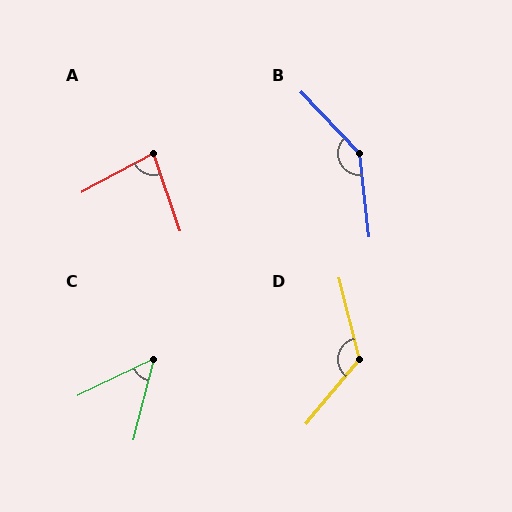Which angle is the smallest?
C, at approximately 50 degrees.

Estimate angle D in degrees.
Approximately 126 degrees.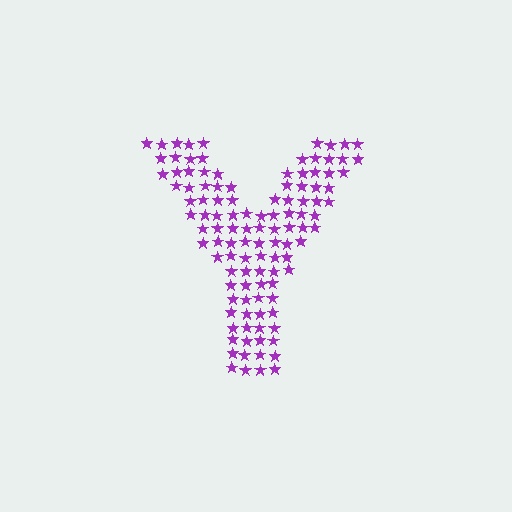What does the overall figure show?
The overall figure shows the letter Y.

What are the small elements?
The small elements are stars.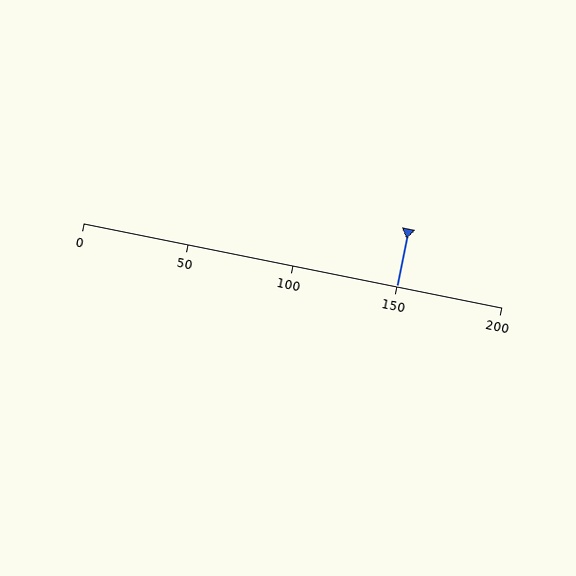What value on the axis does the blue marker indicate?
The marker indicates approximately 150.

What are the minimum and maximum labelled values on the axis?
The axis runs from 0 to 200.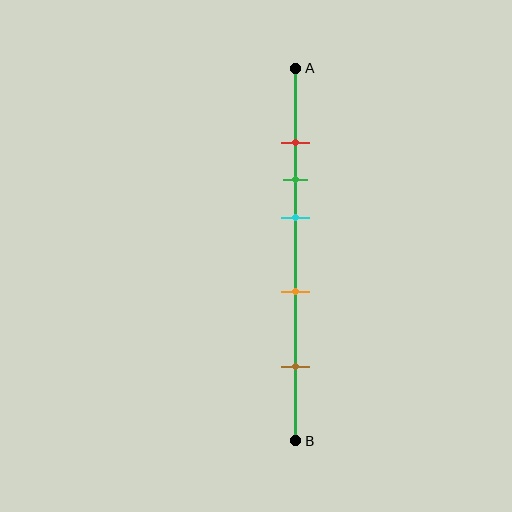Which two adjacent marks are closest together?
The red and green marks are the closest adjacent pair.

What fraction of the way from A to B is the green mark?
The green mark is approximately 30% (0.3) of the way from A to B.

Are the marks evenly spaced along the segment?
No, the marks are not evenly spaced.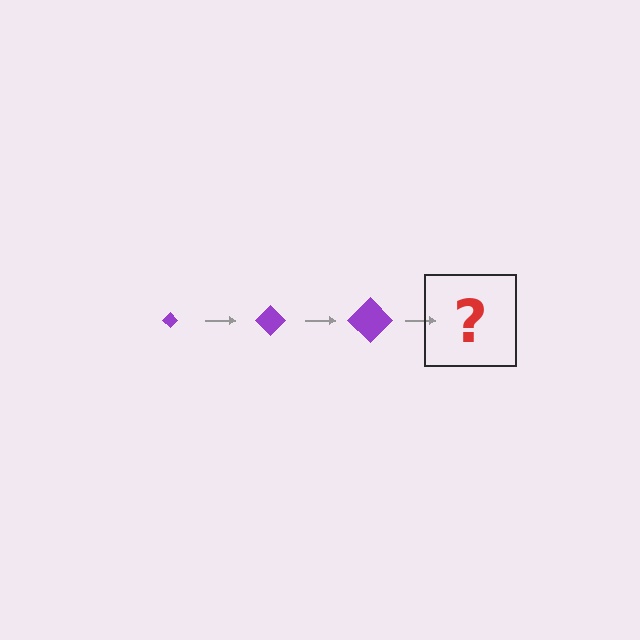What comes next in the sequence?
The next element should be a purple diamond, larger than the previous one.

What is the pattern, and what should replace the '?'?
The pattern is that the diamond gets progressively larger each step. The '?' should be a purple diamond, larger than the previous one.